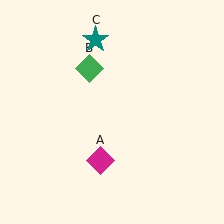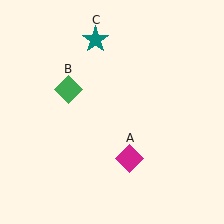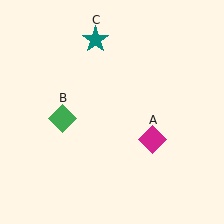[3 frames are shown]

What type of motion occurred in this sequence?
The magenta diamond (object A), green diamond (object B) rotated counterclockwise around the center of the scene.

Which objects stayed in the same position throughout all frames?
Teal star (object C) remained stationary.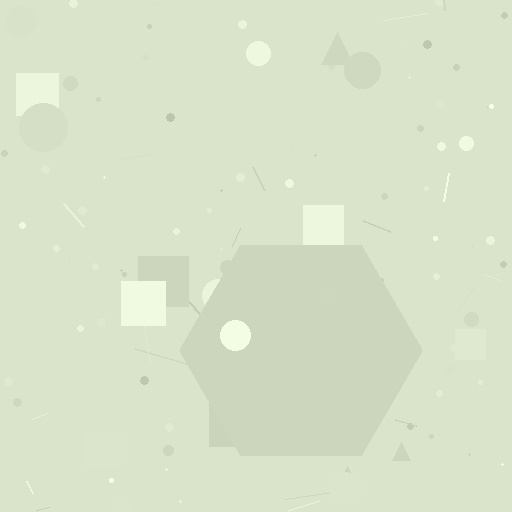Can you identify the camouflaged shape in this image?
The camouflaged shape is a hexagon.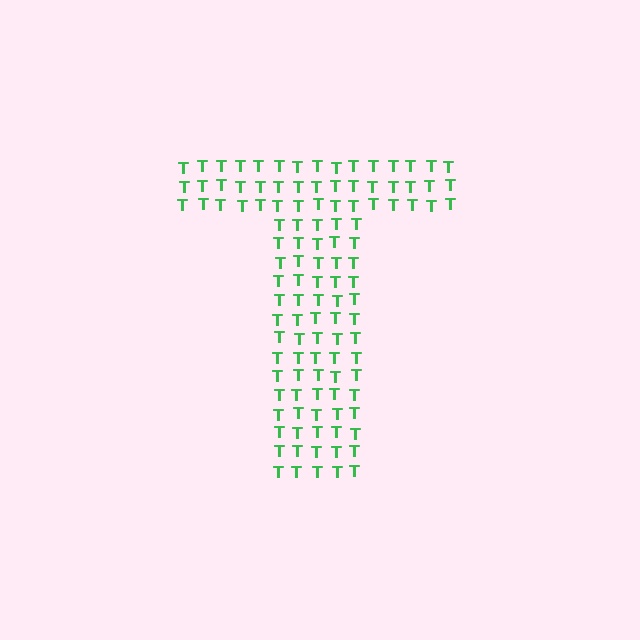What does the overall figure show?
The overall figure shows the letter T.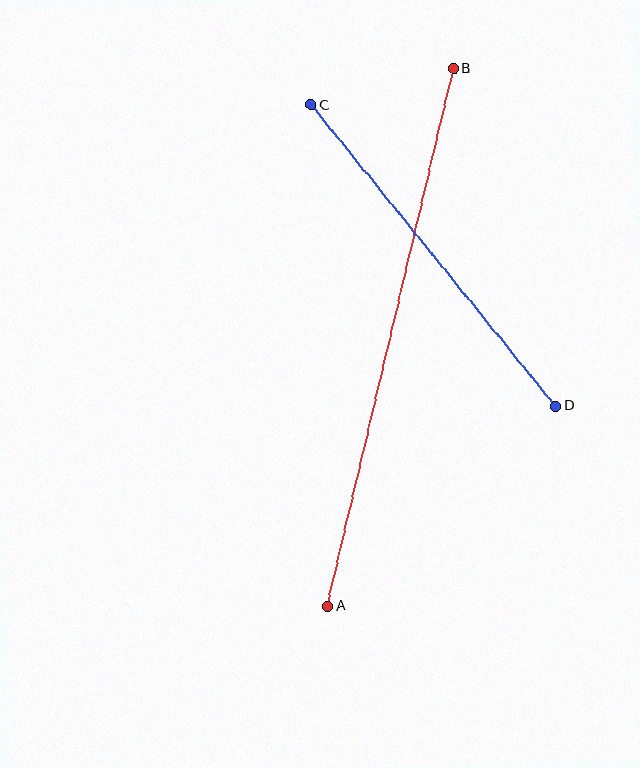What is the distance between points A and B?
The distance is approximately 552 pixels.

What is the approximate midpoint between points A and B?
The midpoint is at approximately (390, 337) pixels.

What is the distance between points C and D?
The distance is approximately 388 pixels.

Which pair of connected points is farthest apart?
Points A and B are farthest apart.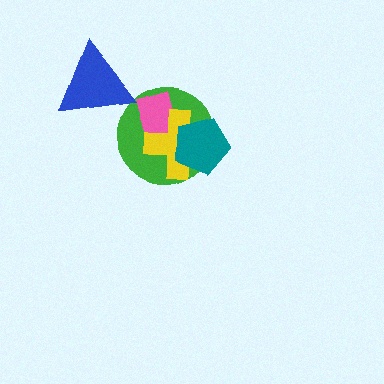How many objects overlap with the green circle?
3 objects overlap with the green circle.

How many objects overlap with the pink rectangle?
3 objects overlap with the pink rectangle.